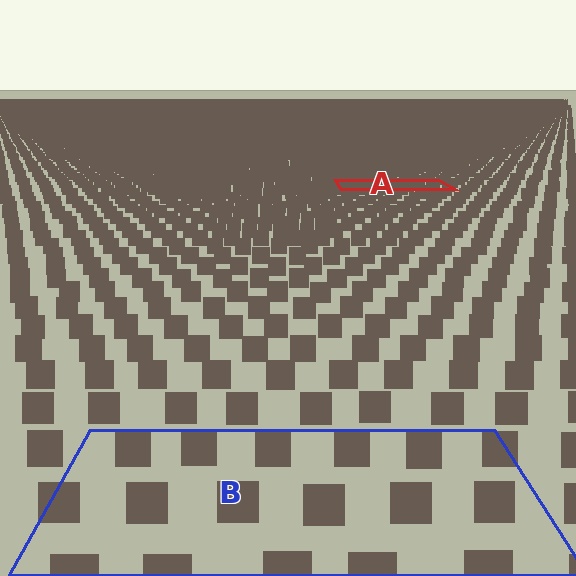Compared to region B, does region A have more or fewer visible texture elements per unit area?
Region A has more texture elements per unit area — they are packed more densely because it is farther away.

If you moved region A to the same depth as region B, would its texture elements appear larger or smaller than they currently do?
They would appear larger. At a closer depth, the same texture elements are projected at a bigger on-screen size.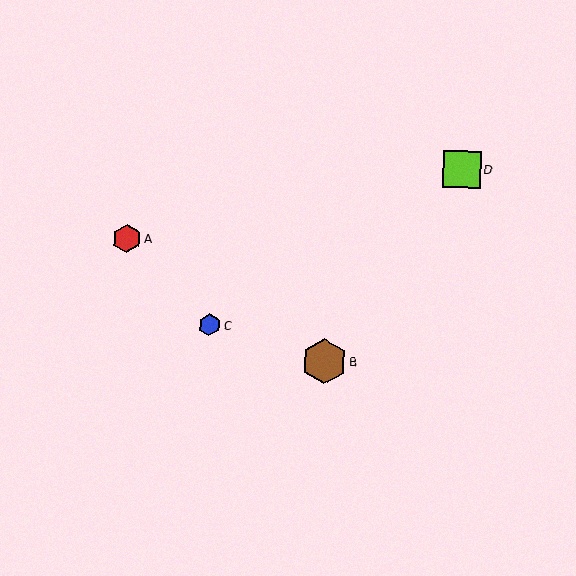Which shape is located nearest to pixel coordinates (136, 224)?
The red hexagon (labeled A) at (127, 238) is nearest to that location.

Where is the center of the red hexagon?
The center of the red hexagon is at (127, 238).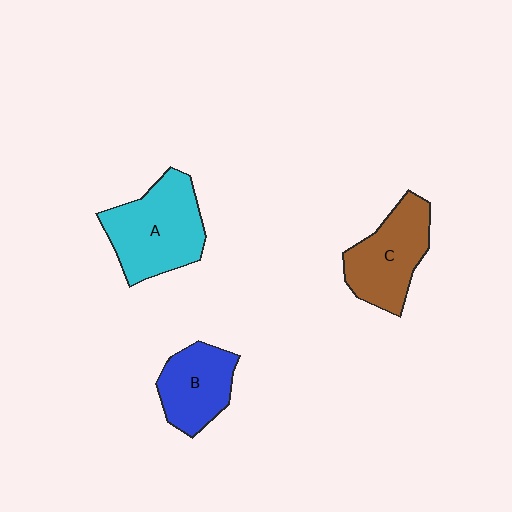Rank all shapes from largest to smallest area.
From largest to smallest: A (cyan), C (brown), B (blue).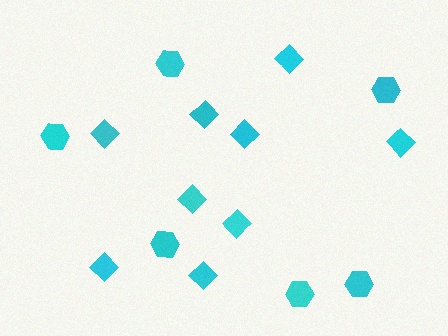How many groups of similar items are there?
There are 2 groups: one group of diamonds (9) and one group of hexagons (6).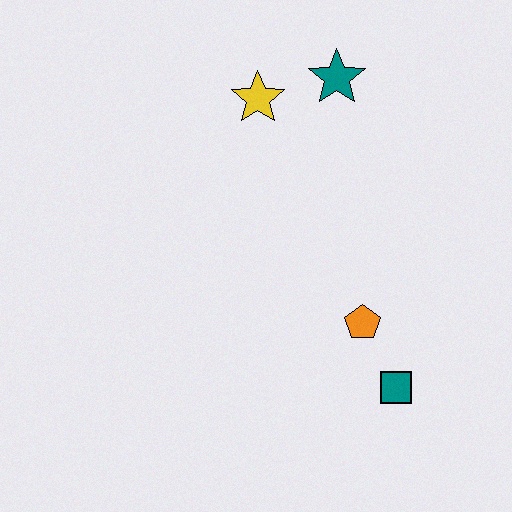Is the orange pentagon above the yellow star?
No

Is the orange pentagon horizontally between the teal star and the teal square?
Yes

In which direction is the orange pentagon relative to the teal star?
The orange pentagon is below the teal star.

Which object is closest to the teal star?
The yellow star is closest to the teal star.